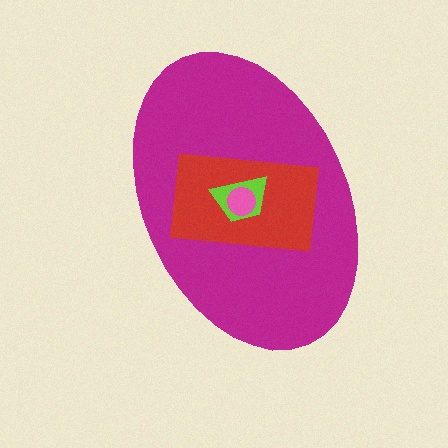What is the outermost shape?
The magenta ellipse.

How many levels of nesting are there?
4.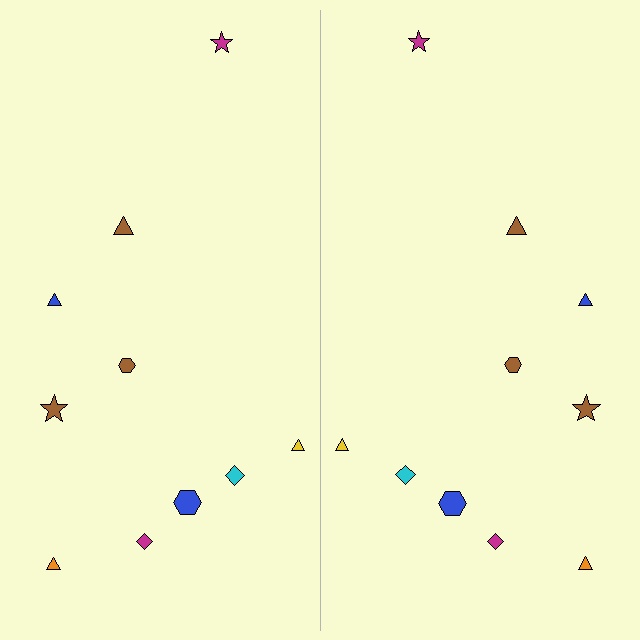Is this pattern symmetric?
Yes, this pattern has bilateral (reflection) symmetry.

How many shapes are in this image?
There are 20 shapes in this image.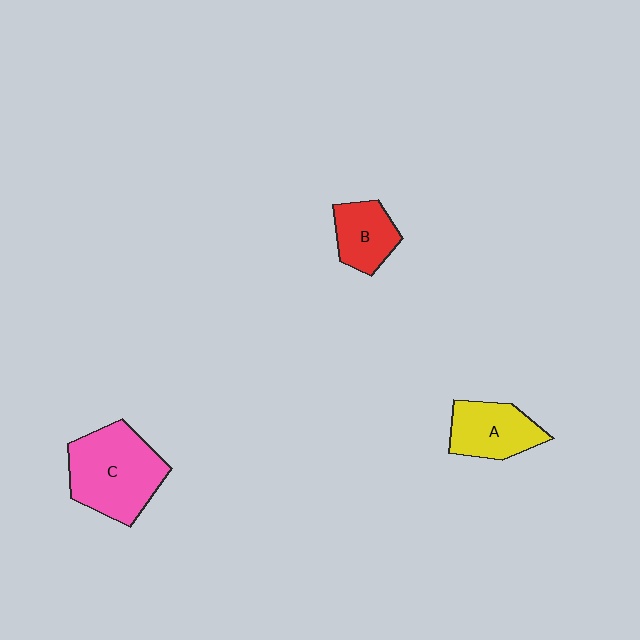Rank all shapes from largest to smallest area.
From largest to smallest: C (pink), A (yellow), B (red).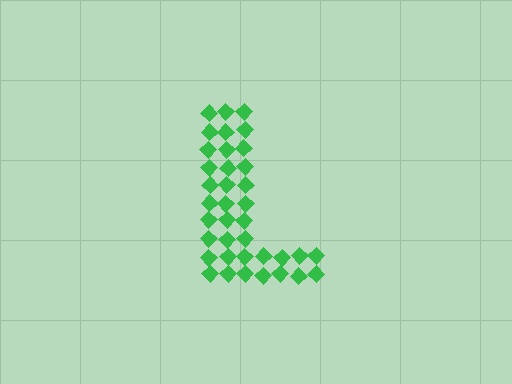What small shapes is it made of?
It is made of small diamonds.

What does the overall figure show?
The overall figure shows the letter L.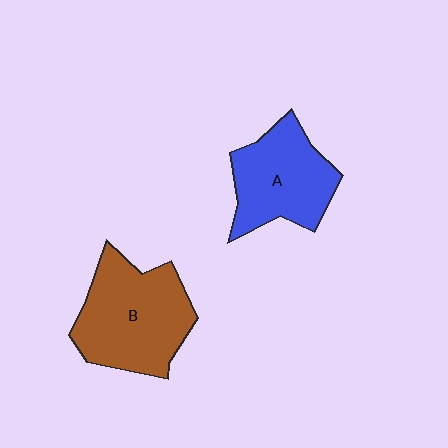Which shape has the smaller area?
Shape A (blue).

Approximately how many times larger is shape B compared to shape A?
Approximately 1.2 times.